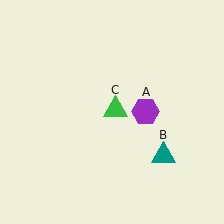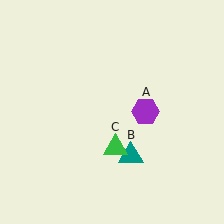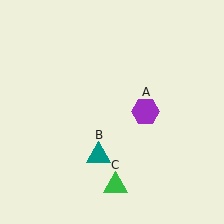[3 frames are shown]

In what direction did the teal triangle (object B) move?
The teal triangle (object B) moved left.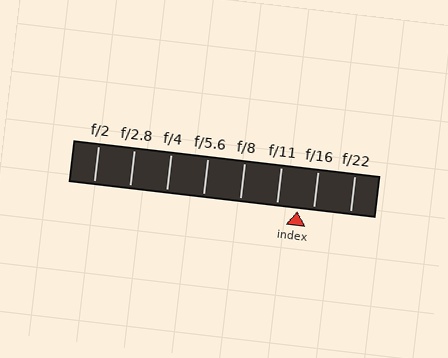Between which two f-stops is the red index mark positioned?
The index mark is between f/11 and f/16.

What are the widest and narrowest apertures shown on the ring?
The widest aperture shown is f/2 and the narrowest is f/22.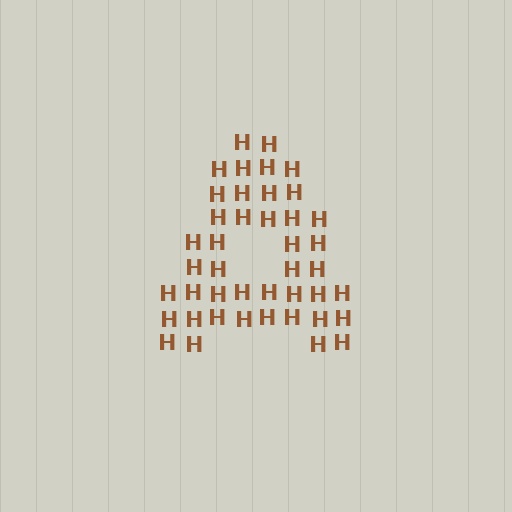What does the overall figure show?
The overall figure shows the letter A.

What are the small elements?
The small elements are letter H's.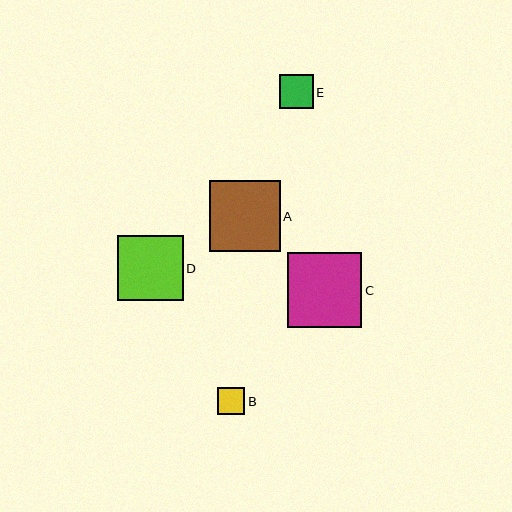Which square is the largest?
Square C is the largest with a size of approximately 74 pixels.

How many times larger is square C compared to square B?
Square C is approximately 2.7 times the size of square B.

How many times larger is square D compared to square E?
Square D is approximately 1.9 times the size of square E.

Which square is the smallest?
Square B is the smallest with a size of approximately 27 pixels.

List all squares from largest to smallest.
From largest to smallest: C, A, D, E, B.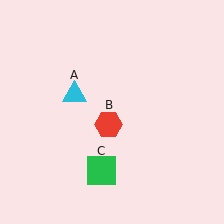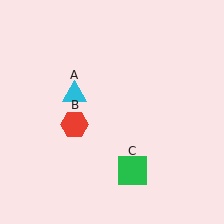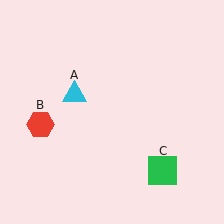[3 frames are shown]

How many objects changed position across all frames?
2 objects changed position: red hexagon (object B), green square (object C).